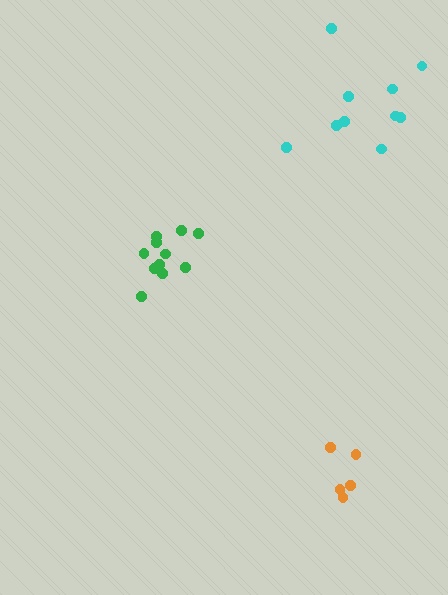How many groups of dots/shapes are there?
There are 3 groups.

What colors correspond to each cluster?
The clusters are colored: green, cyan, orange.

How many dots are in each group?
Group 1: 11 dots, Group 2: 10 dots, Group 3: 5 dots (26 total).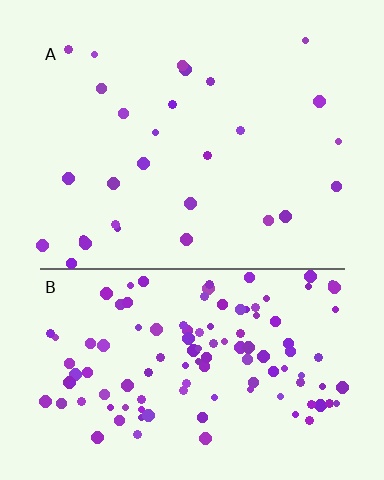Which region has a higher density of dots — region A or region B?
B (the bottom).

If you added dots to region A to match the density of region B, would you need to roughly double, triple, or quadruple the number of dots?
Approximately quadruple.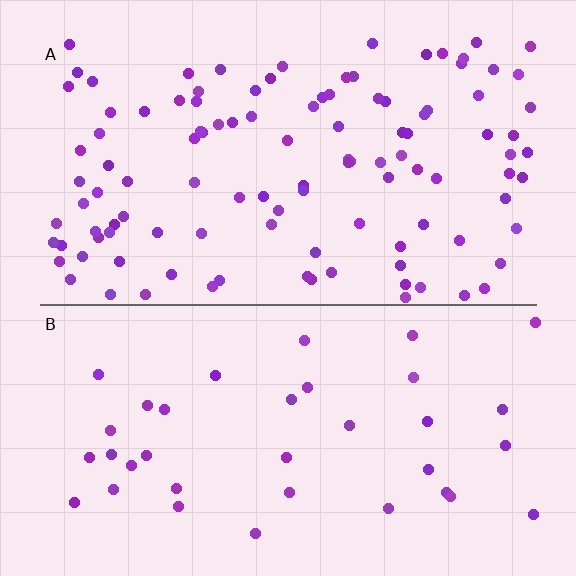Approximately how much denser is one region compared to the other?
Approximately 3.0× — region A over region B.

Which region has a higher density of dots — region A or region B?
A (the top).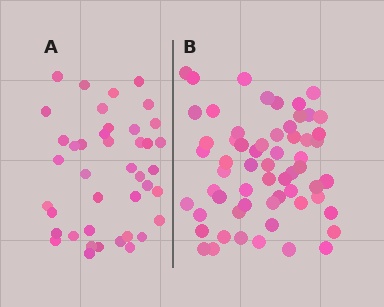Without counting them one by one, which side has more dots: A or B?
Region B (the right region) has more dots.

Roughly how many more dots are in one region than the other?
Region B has approximately 20 more dots than region A.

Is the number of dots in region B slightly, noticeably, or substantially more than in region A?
Region B has substantially more. The ratio is roughly 1.5 to 1.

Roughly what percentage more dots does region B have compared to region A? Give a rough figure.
About 45% more.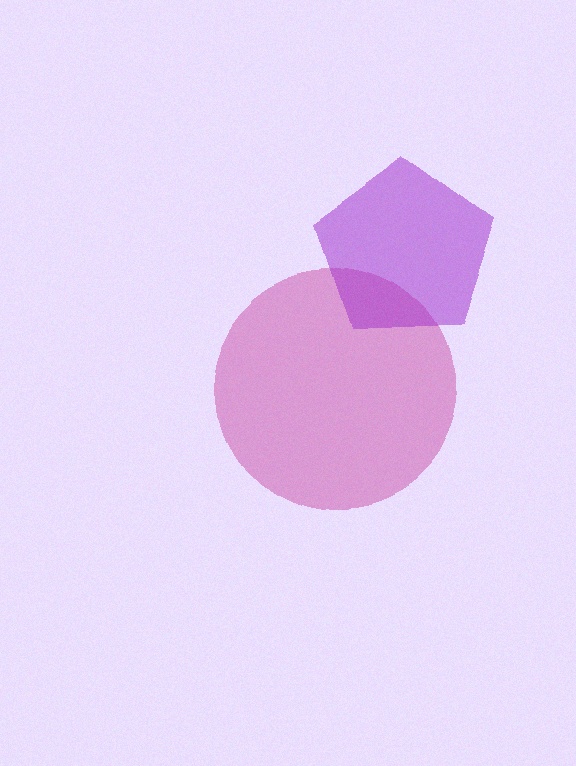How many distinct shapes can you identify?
There are 2 distinct shapes: a magenta circle, a purple pentagon.